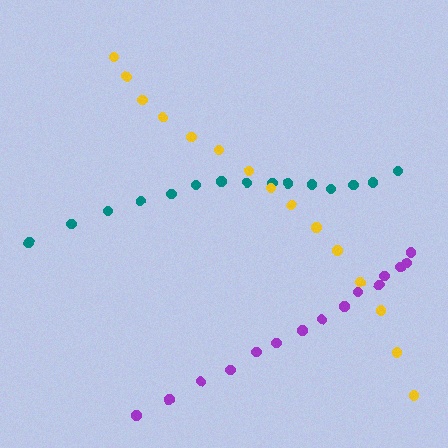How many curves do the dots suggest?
There are 3 distinct paths.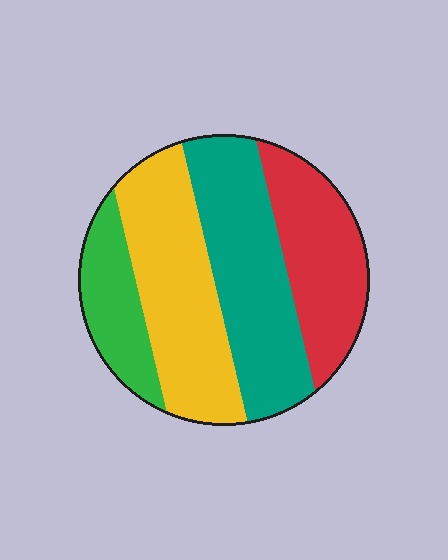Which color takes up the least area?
Green, at roughly 15%.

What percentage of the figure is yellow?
Yellow takes up between a quarter and a half of the figure.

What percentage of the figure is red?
Red takes up about one quarter (1/4) of the figure.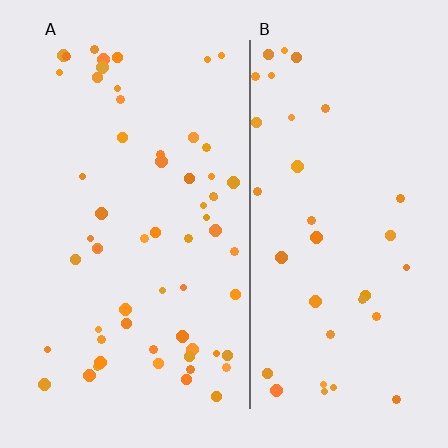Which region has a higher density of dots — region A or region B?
A (the left).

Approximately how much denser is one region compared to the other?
Approximately 1.6× — region A over region B.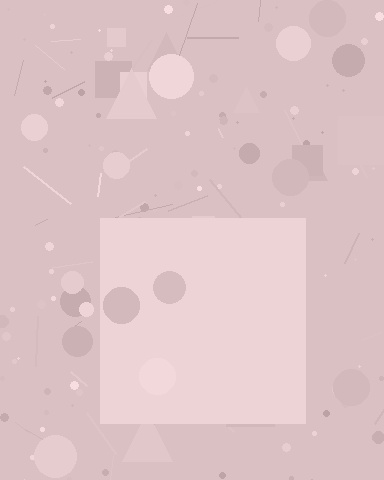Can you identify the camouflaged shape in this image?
The camouflaged shape is a square.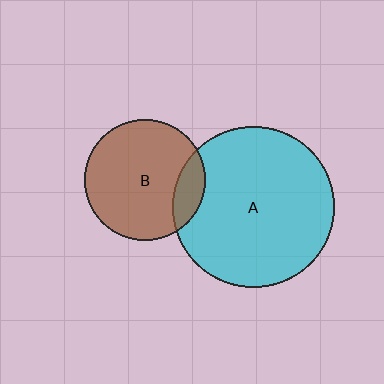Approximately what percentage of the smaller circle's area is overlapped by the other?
Approximately 15%.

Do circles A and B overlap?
Yes.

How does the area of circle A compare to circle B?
Approximately 1.8 times.